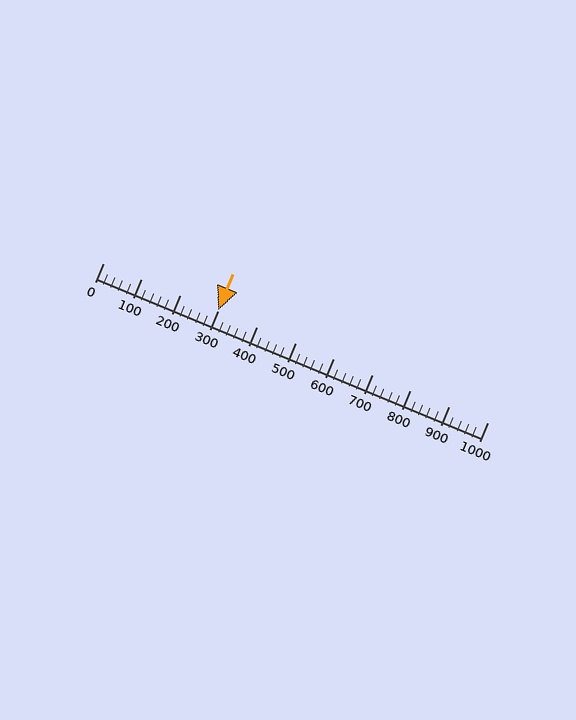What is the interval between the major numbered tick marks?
The major tick marks are spaced 100 units apart.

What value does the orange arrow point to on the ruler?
The orange arrow points to approximately 300.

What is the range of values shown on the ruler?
The ruler shows values from 0 to 1000.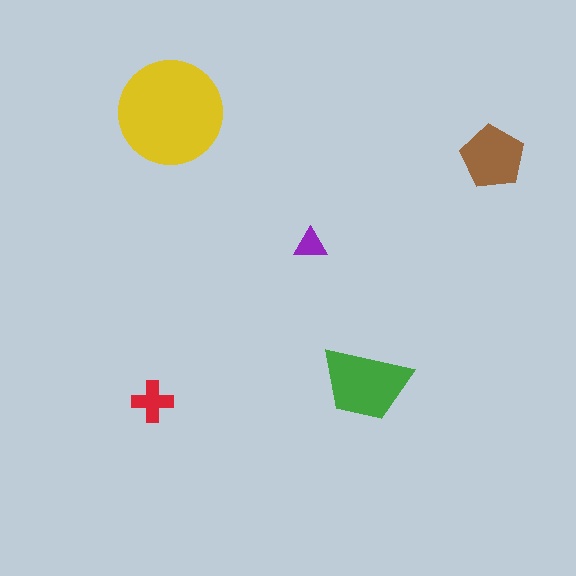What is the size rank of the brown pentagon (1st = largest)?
3rd.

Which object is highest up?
The yellow circle is topmost.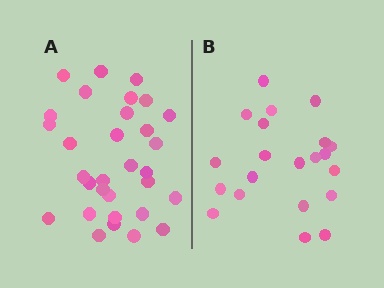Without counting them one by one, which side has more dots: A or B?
Region A (the left region) has more dots.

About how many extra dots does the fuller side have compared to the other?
Region A has roughly 10 or so more dots than region B.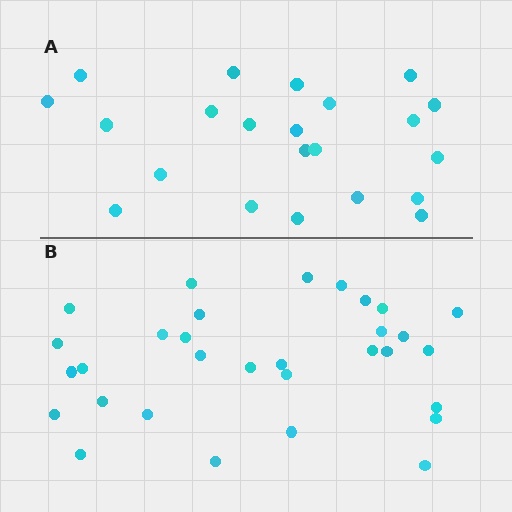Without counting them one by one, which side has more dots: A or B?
Region B (the bottom region) has more dots.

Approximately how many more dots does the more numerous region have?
Region B has roughly 8 or so more dots than region A.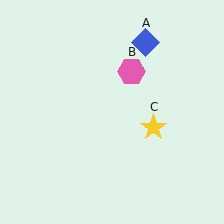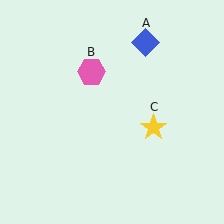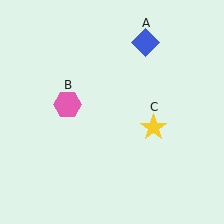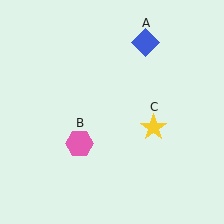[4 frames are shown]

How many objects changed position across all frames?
1 object changed position: pink hexagon (object B).